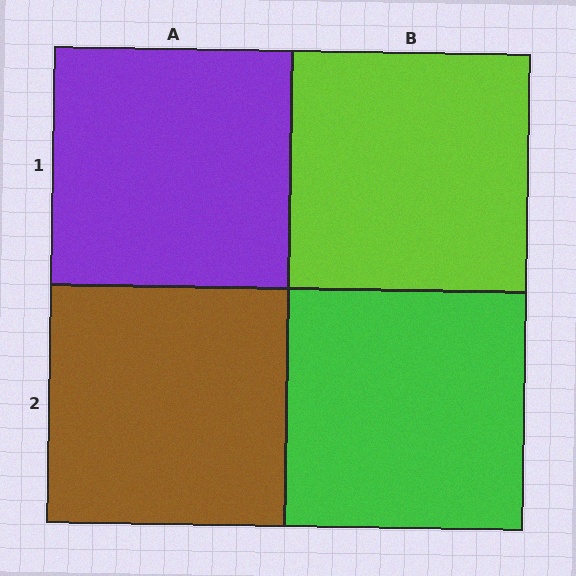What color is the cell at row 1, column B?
Lime.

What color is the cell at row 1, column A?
Purple.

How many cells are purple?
1 cell is purple.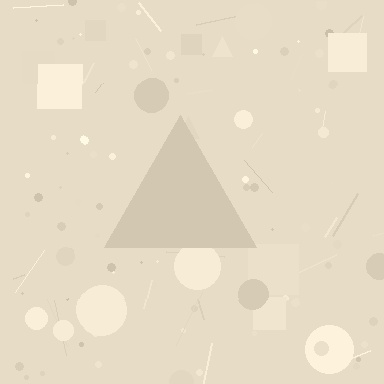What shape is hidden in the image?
A triangle is hidden in the image.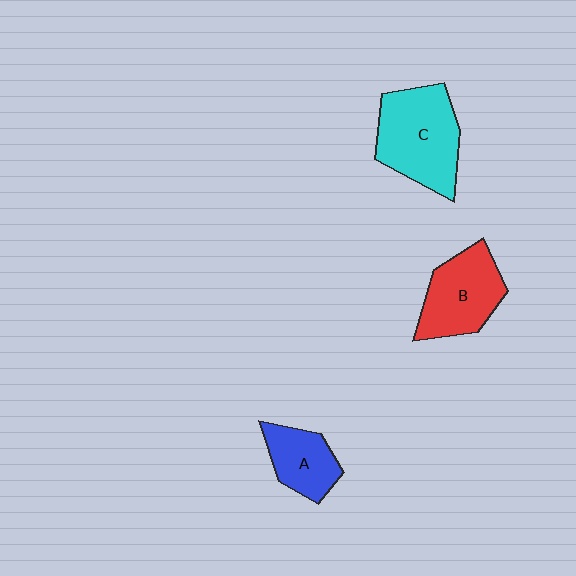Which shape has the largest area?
Shape C (cyan).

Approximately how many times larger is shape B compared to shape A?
Approximately 1.5 times.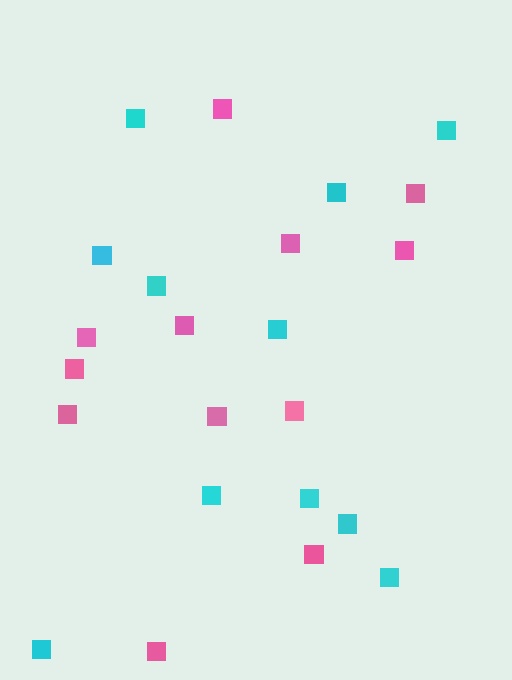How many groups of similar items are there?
There are 2 groups: one group of pink squares (12) and one group of cyan squares (11).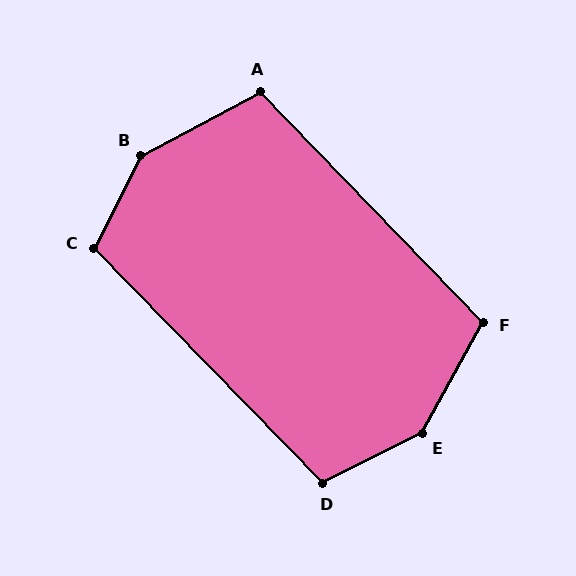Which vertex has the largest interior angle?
E, at approximately 145 degrees.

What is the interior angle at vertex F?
Approximately 107 degrees (obtuse).